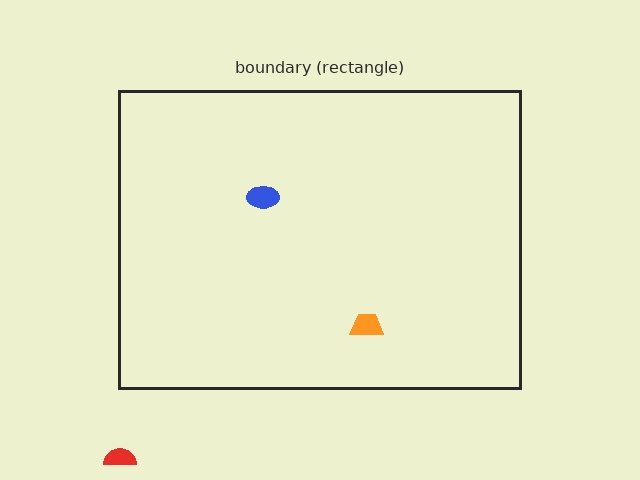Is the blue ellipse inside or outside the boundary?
Inside.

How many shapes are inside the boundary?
2 inside, 1 outside.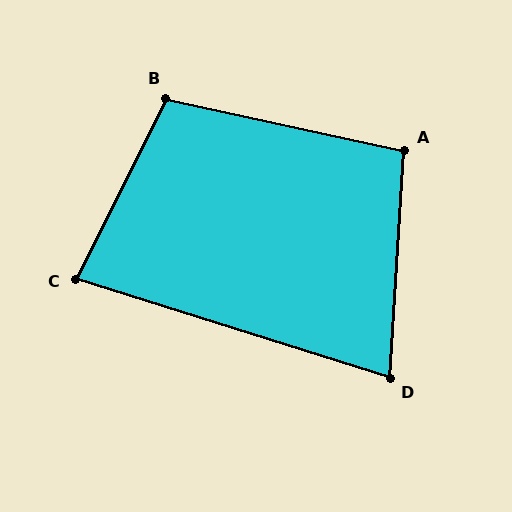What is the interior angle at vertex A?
Approximately 99 degrees (obtuse).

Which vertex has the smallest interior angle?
D, at approximately 76 degrees.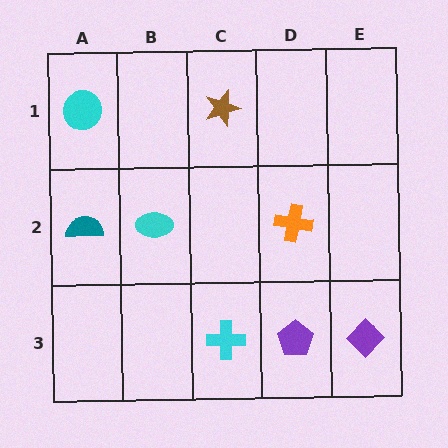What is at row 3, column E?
A purple diamond.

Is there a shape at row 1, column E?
No, that cell is empty.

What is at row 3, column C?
A cyan cross.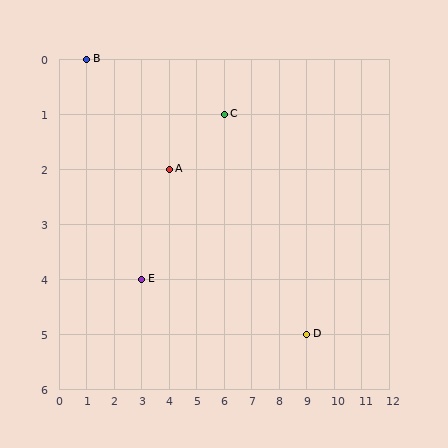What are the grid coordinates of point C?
Point C is at grid coordinates (6, 1).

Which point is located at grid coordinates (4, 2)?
Point A is at (4, 2).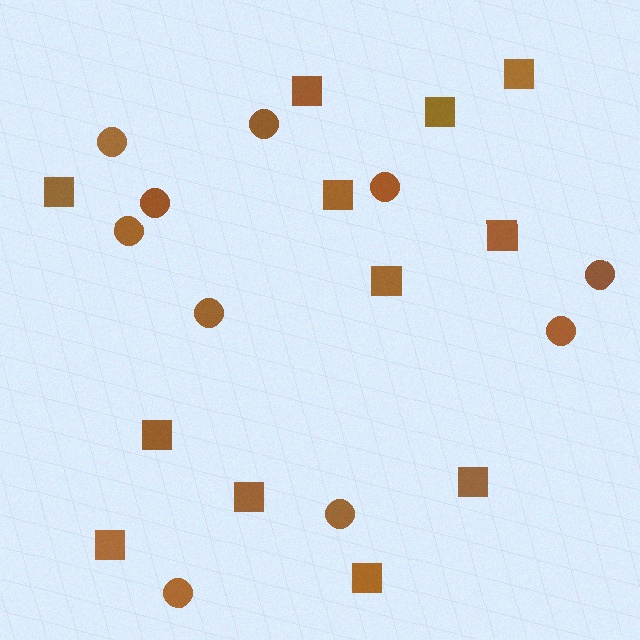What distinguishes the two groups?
There are 2 groups: one group of squares (12) and one group of circles (10).